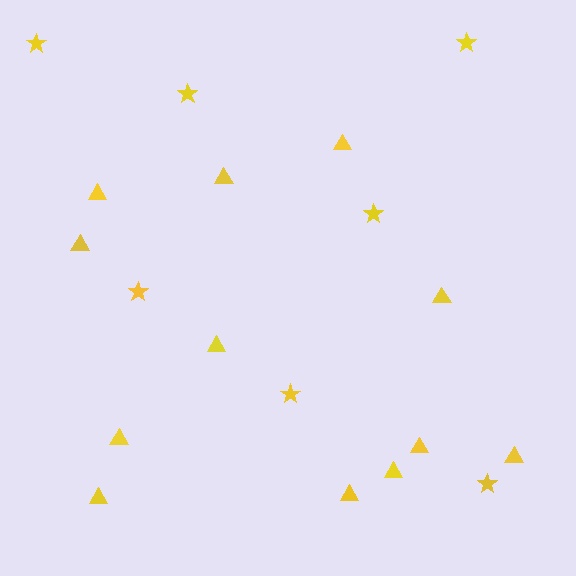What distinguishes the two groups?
There are 2 groups: one group of stars (7) and one group of triangles (12).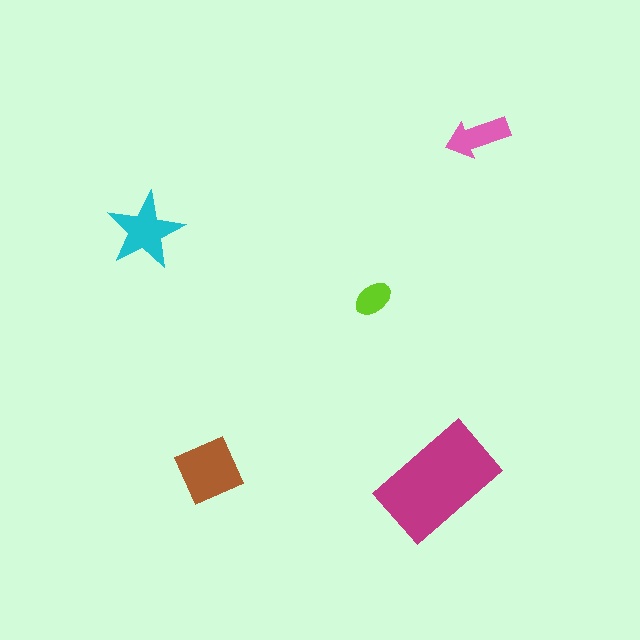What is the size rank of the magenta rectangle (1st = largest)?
1st.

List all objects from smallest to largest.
The lime ellipse, the pink arrow, the cyan star, the brown diamond, the magenta rectangle.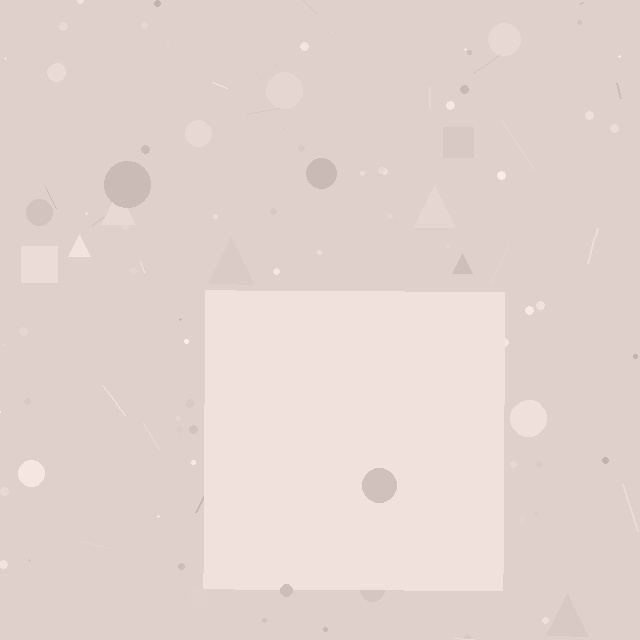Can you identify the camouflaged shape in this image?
The camouflaged shape is a square.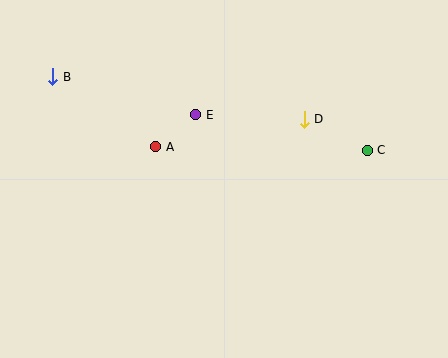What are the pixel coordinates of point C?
Point C is at (367, 150).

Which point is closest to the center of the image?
Point E at (196, 115) is closest to the center.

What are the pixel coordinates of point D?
Point D is at (304, 119).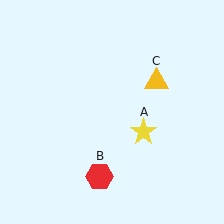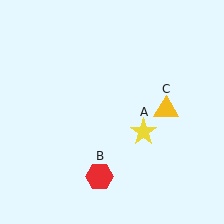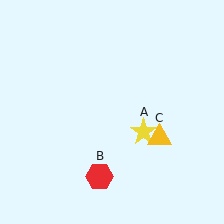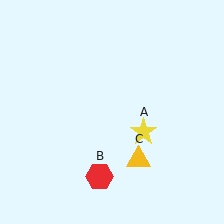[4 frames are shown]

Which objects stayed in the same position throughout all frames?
Yellow star (object A) and red hexagon (object B) remained stationary.